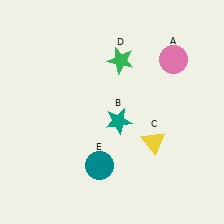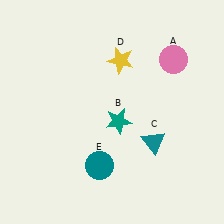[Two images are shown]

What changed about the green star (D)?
In Image 1, D is green. In Image 2, it changed to yellow.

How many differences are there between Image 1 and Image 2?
There are 2 differences between the two images.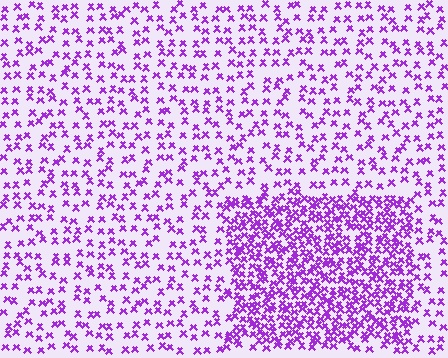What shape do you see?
I see a rectangle.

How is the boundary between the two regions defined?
The boundary is defined by a change in element density (approximately 2.5x ratio). All elements are the same color, size, and shape.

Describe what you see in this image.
The image contains small purple elements arranged at two different densities. A rectangle-shaped region is visible where the elements are more densely packed than the surrounding area.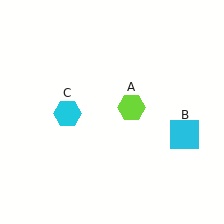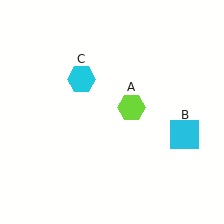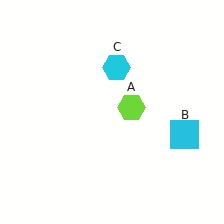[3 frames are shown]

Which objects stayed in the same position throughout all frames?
Lime hexagon (object A) and cyan square (object B) remained stationary.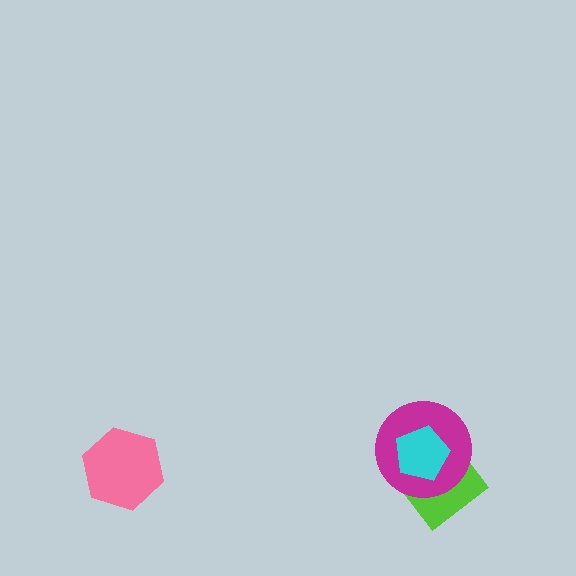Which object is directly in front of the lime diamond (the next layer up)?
The magenta circle is directly in front of the lime diamond.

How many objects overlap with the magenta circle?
2 objects overlap with the magenta circle.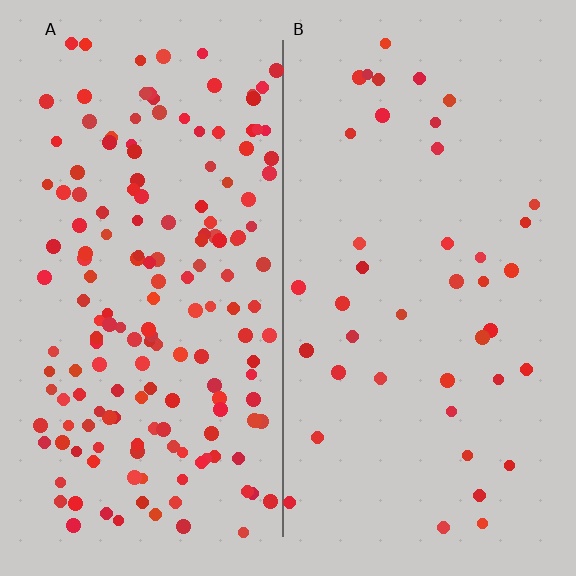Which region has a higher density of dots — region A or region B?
A (the left).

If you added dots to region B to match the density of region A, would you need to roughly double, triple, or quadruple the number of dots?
Approximately quadruple.